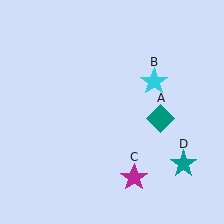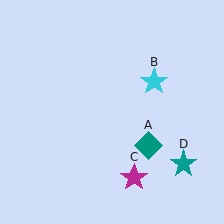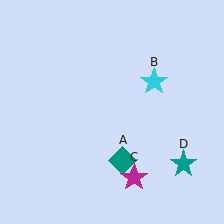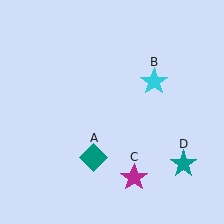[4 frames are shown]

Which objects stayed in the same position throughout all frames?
Cyan star (object B) and magenta star (object C) and teal star (object D) remained stationary.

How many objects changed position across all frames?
1 object changed position: teal diamond (object A).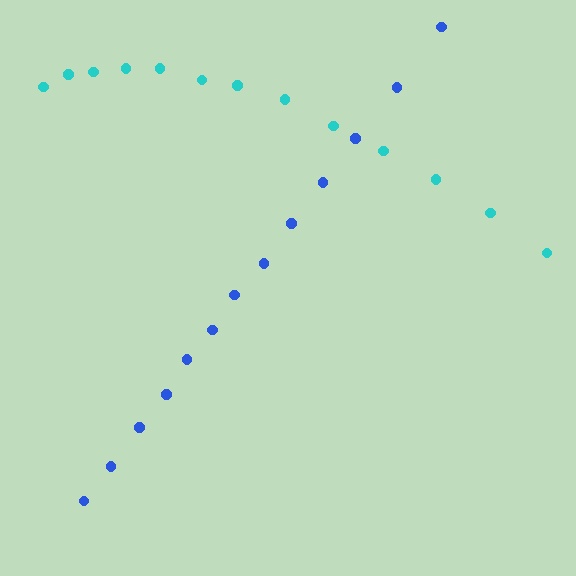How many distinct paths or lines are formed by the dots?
There are 2 distinct paths.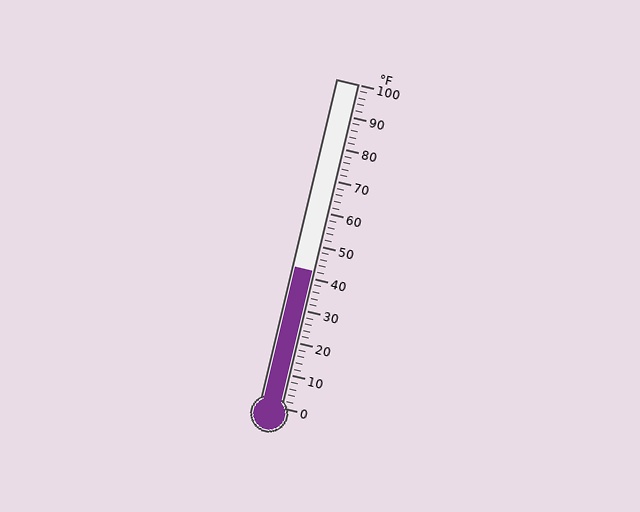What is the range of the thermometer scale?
The thermometer scale ranges from 0°F to 100°F.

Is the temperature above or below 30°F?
The temperature is above 30°F.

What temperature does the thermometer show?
The thermometer shows approximately 42°F.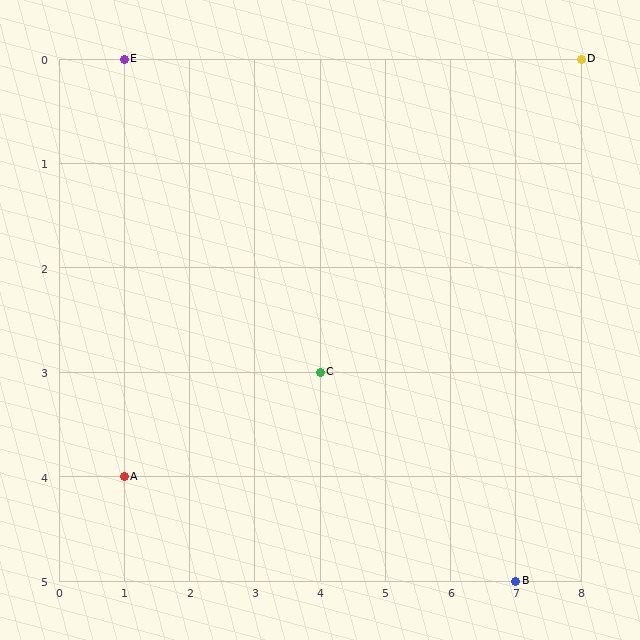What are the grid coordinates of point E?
Point E is at grid coordinates (1, 0).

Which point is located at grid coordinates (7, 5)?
Point B is at (7, 5).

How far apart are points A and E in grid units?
Points A and E are 4 rows apart.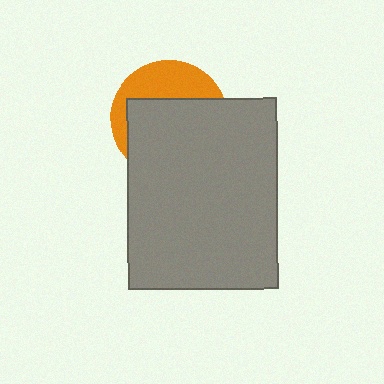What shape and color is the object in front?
The object in front is a gray rectangle.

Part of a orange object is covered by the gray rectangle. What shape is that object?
It is a circle.